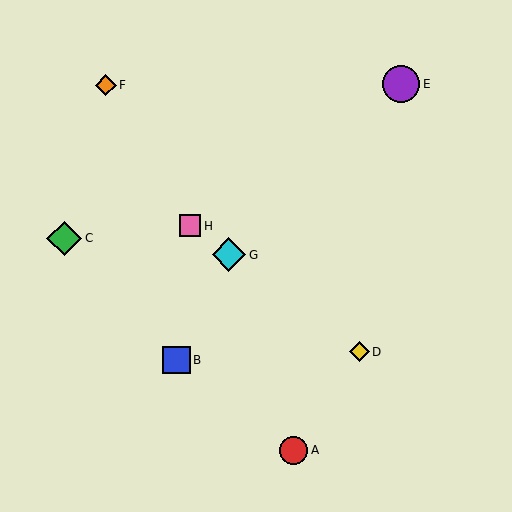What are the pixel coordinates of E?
Object E is at (401, 84).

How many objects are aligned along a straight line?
3 objects (D, G, H) are aligned along a straight line.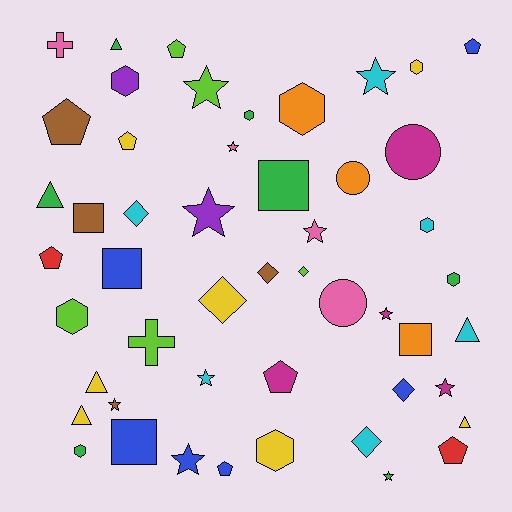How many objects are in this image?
There are 50 objects.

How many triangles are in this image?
There are 6 triangles.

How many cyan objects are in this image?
There are 6 cyan objects.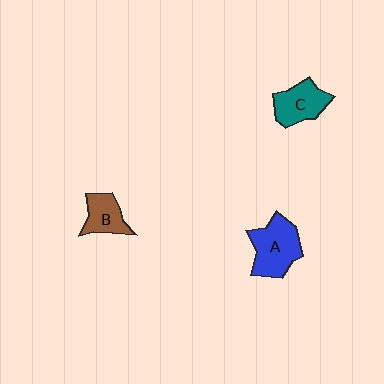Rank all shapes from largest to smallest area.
From largest to smallest: A (blue), C (teal), B (brown).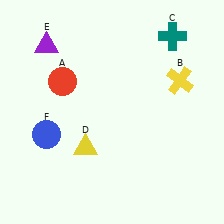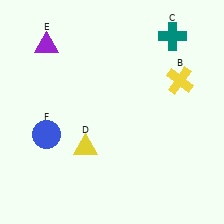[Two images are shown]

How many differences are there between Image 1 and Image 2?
There is 1 difference between the two images.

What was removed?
The red circle (A) was removed in Image 2.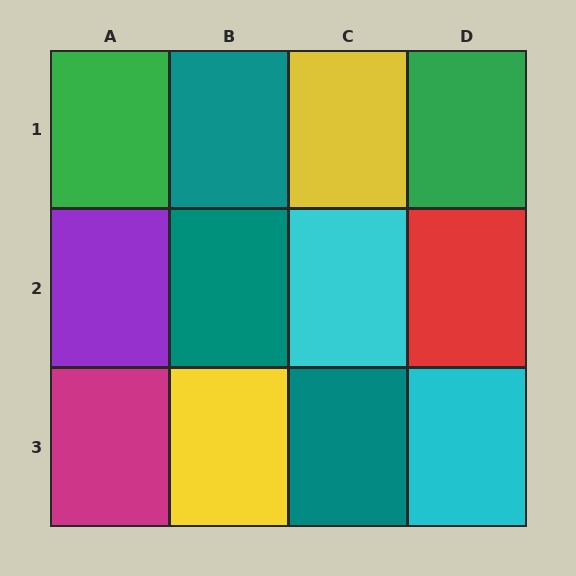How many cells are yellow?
2 cells are yellow.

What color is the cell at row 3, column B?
Yellow.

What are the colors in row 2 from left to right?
Purple, teal, cyan, red.